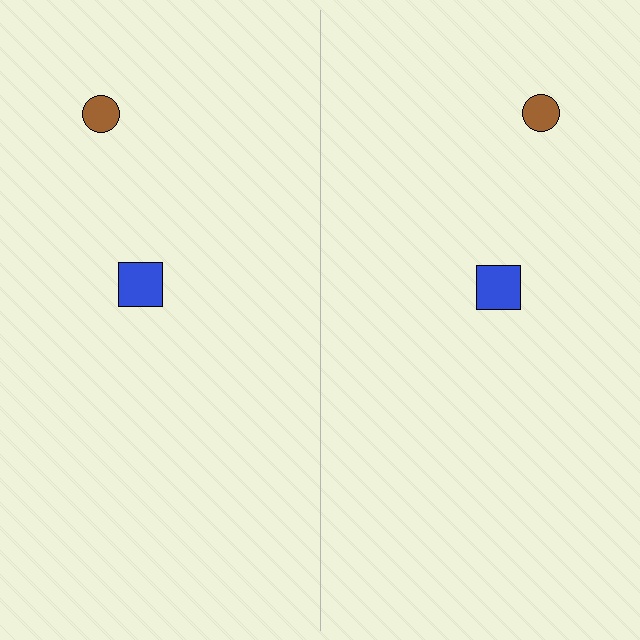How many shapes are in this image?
There are 4 shapes in this image.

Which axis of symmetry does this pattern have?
The pattern has a vertical axis of symmetry running through the center of the image.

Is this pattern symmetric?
Yes, this pattern has bilateral (reflection) symmetry.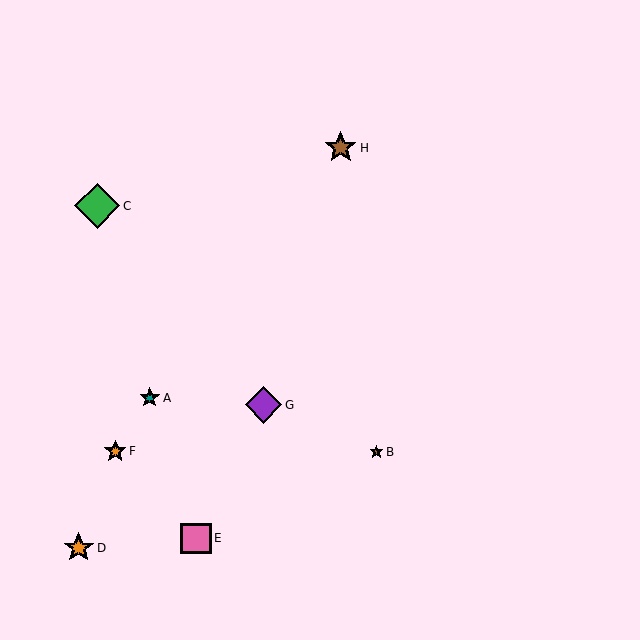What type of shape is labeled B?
Shape B is a brown star.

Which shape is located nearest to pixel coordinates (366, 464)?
The brown star (labeled B) at (376, 452) is nearest to that location.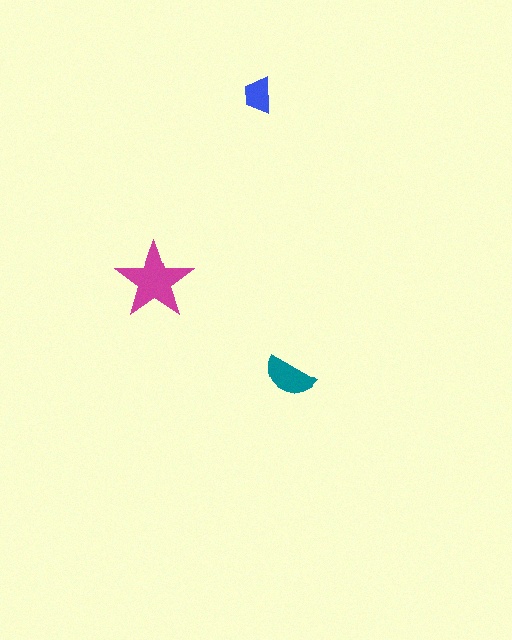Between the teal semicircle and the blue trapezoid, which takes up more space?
The teal semicircle.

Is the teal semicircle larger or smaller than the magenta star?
Smaller.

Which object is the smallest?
The blue trapezoid.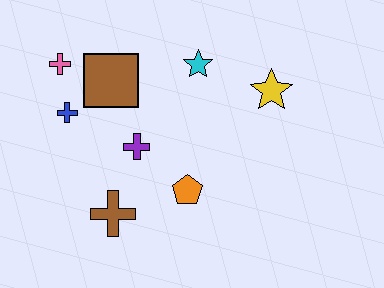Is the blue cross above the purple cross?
Yes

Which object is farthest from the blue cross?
The yellow star is farthest from the blue cross.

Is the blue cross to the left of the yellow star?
Yes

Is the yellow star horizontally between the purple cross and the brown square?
No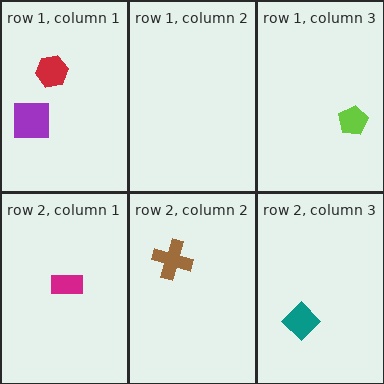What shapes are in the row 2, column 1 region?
The magenta rectangle.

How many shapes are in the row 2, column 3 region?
1.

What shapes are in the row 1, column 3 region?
The lime pentagon.